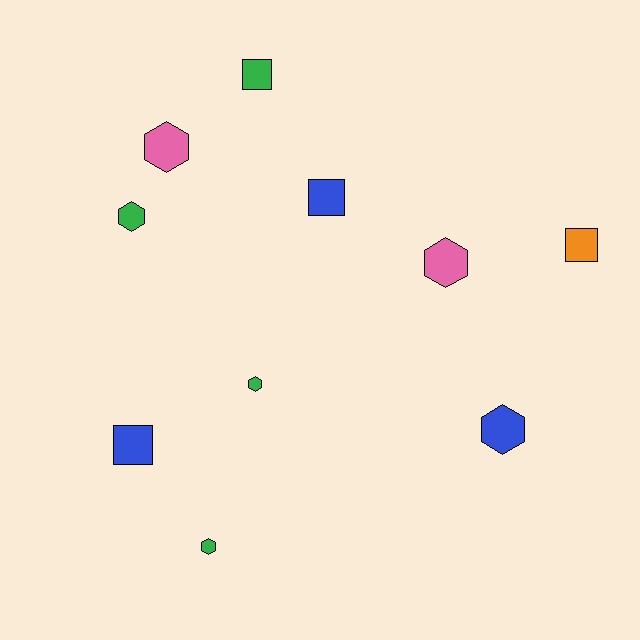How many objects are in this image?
There are 10 objects.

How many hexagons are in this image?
There are 6 hexagons.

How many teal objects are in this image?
There are no teal objects.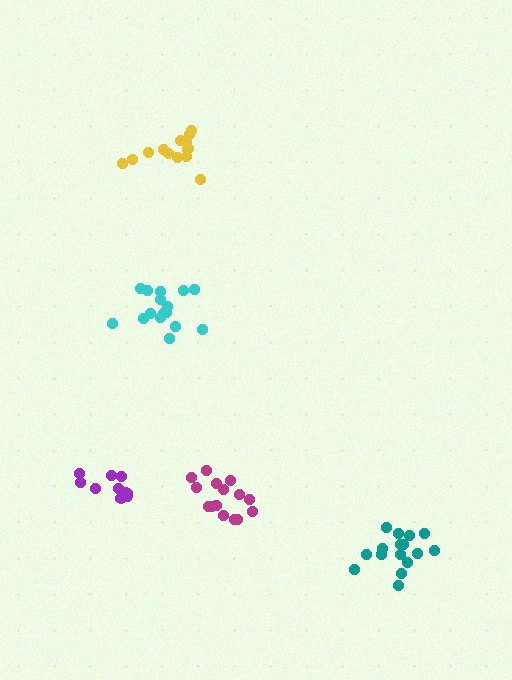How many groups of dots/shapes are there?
There are 5 groups.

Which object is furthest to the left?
The purple cluster is leftmost.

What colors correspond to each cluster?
The clusters are colored: cyan, teal, yellow, purple, magenta.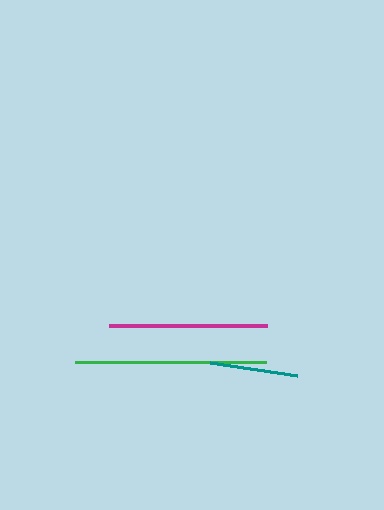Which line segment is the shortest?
The teal line is the shortest at approximately 88 pixels.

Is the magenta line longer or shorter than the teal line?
The magenta line is longer than the teal line.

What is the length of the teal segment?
The teal segment is approximately 88 pixels long.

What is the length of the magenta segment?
The magenta segment is approximately 157 pixels long.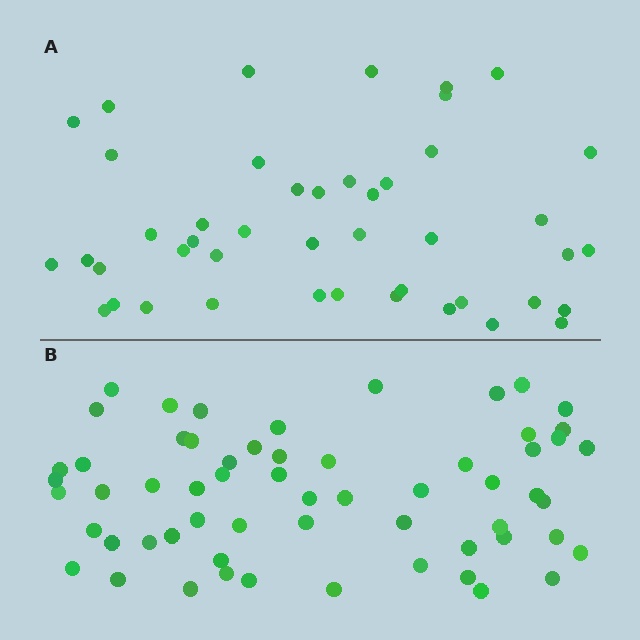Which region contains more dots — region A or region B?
Region B (the bottom region) has more dots.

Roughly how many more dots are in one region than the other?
Region B has approximately 15 more dots than region A.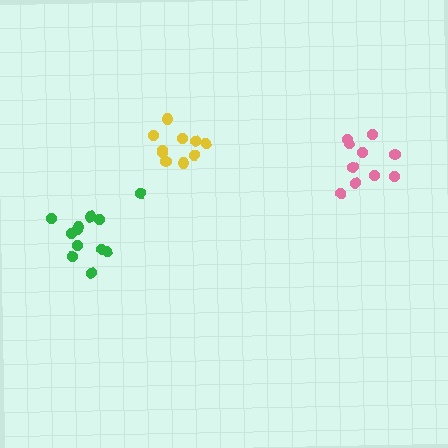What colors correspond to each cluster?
The clusters are colored: yellow, green, pink.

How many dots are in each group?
Group 1: 10 dots, Group 2: 12 dots, Group 3: 10 dots (32 total).